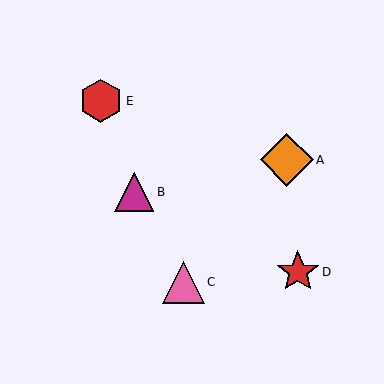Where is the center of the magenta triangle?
The center of the magenta triangle is at (134, 192).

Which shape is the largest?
The orange diamond (labeled A) is the largest.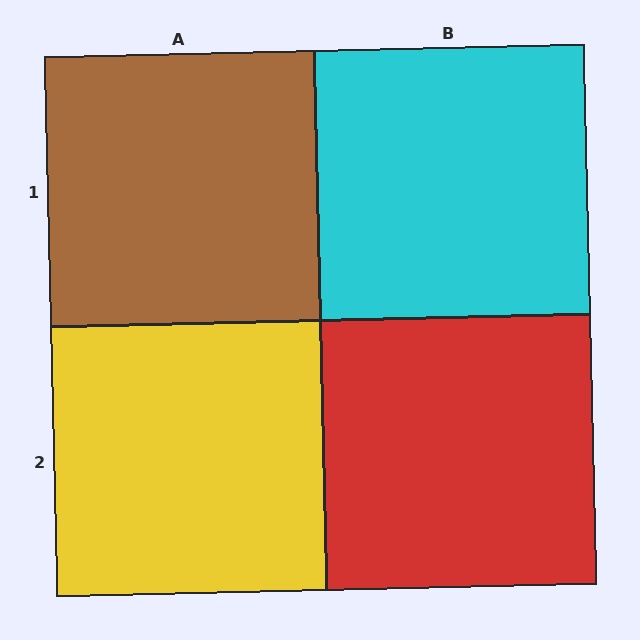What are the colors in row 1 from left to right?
Brown, cyan.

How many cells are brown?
1 cell is brown.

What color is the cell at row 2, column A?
Yellow.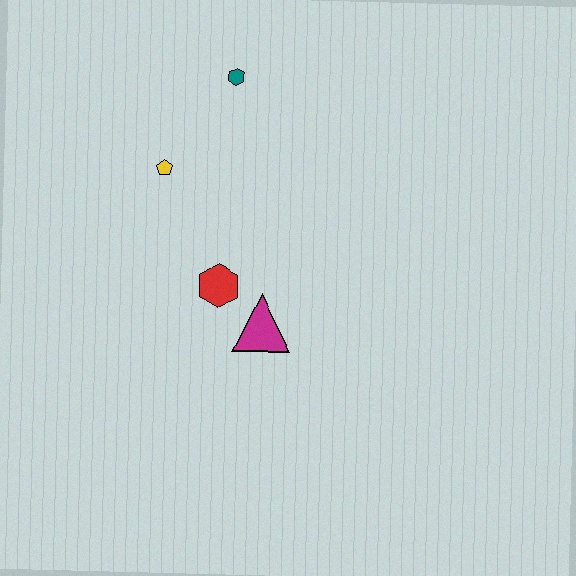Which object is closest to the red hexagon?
The magenta triangle is closest to the red hexagon.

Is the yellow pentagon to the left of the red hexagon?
Yes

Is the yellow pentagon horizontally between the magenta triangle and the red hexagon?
No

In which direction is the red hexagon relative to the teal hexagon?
The red hexagon is below the teal hexagon.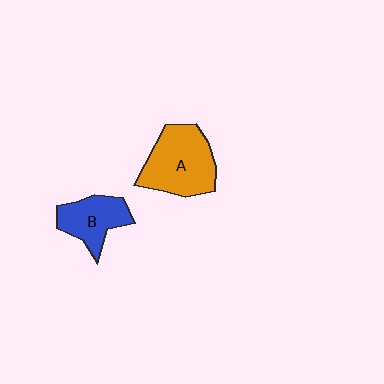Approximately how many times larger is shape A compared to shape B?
Approximately 1.5 times.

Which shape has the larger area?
Shape A (orange).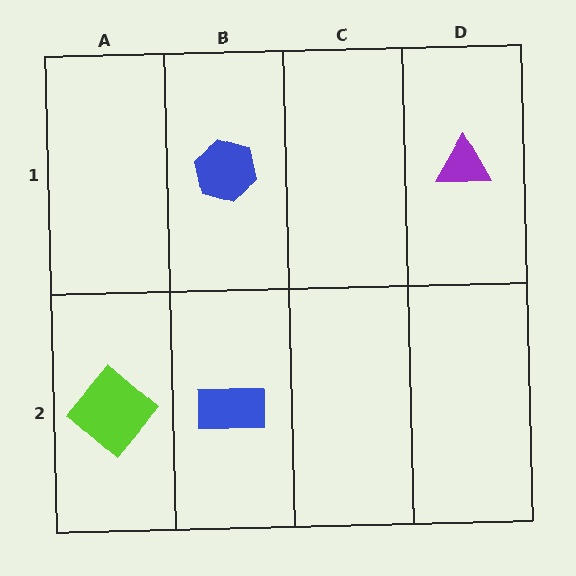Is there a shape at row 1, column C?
No, that cell is empty.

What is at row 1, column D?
A purple triangle.